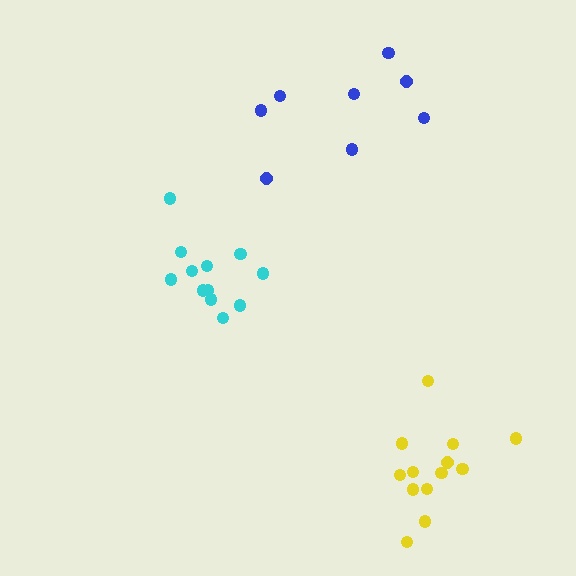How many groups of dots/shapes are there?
There are 3 groups.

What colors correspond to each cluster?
The clusters are colored: cyan, yellow, blue.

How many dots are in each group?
Group 1: 12 dots, Group 2: 13 dots, Group 3: 8 dots (33 total).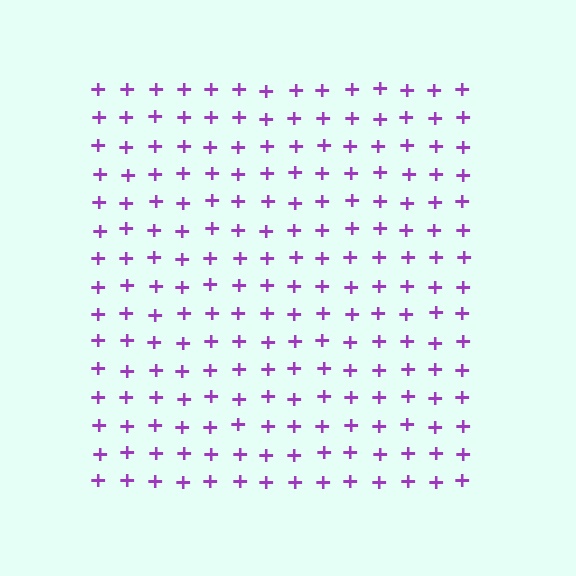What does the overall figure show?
The overall figure shows a square.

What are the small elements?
The small elements are plus signs.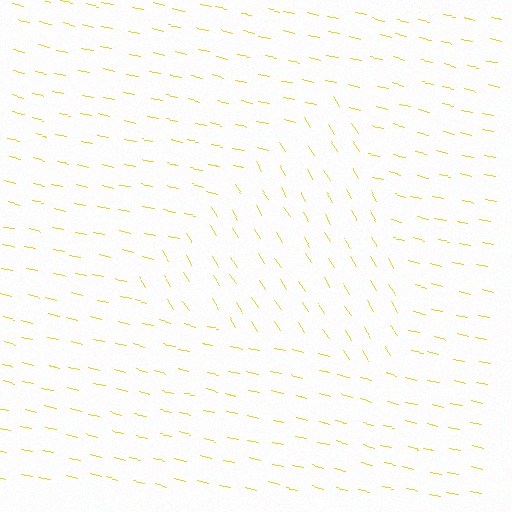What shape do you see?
I see a triangle.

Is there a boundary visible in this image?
Yes, there is a texture boundary formed by a change in line orientation.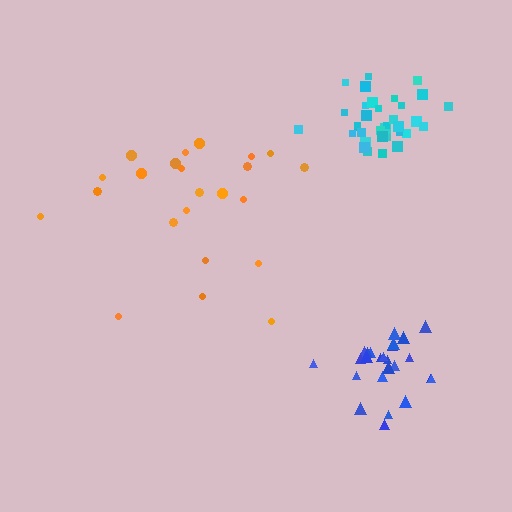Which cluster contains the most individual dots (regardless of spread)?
Cyan (34).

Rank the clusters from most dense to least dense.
cyan, blue, orange.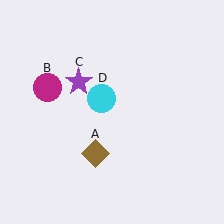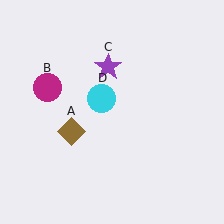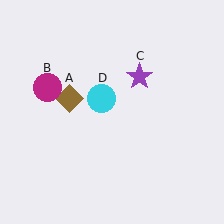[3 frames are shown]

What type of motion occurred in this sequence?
The brown diamond (object A), purple star (object C) rotated clockwise around the center of the scene.